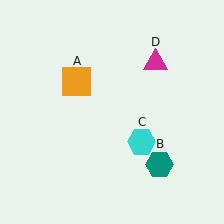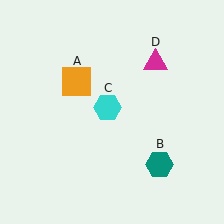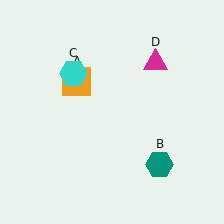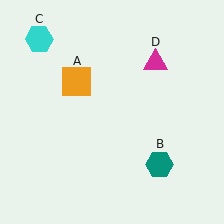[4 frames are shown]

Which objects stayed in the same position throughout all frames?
Orange square (object A) and teal hexagon (object B) and magenta triangle (object D) remained stationary.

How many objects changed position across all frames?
1 object changed position: cyan hexagon (object C).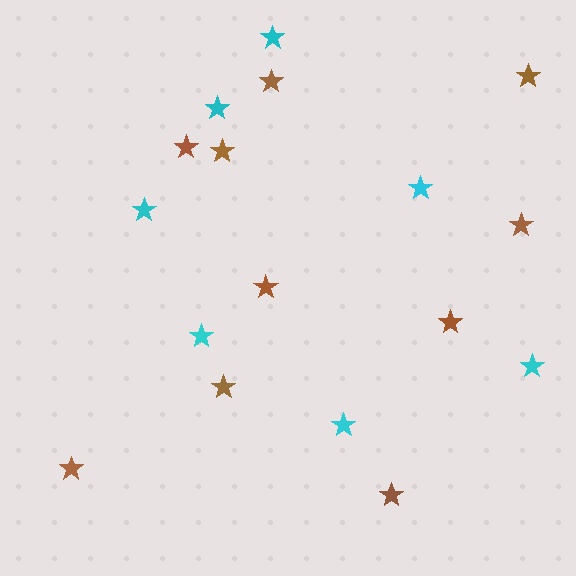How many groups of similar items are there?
There are 2 groups: one group of brown stars (10) and one group of cyan stars (7).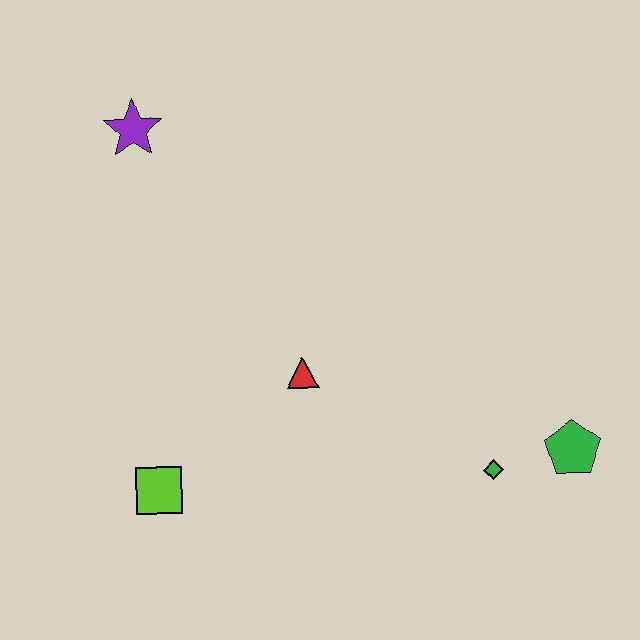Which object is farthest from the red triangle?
The purple star is farthest from the red triangle.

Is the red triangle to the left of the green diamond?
Yes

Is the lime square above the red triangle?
No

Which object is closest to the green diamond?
The green pentagon is closest to the green diamond.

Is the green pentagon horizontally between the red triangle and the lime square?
No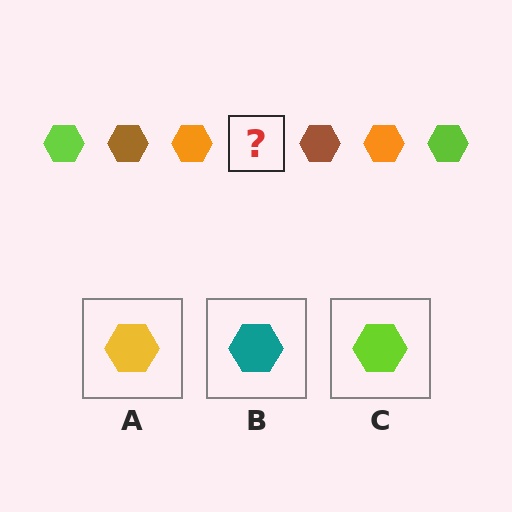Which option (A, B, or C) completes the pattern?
C.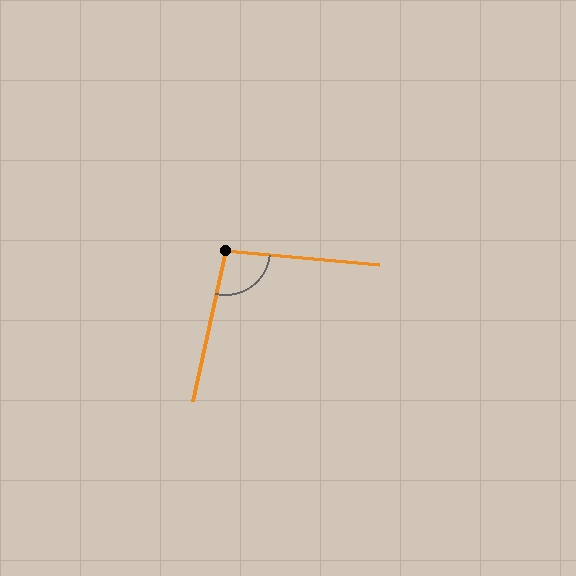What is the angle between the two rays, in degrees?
Approximately 97 degrees.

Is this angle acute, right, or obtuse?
It is obtuse.